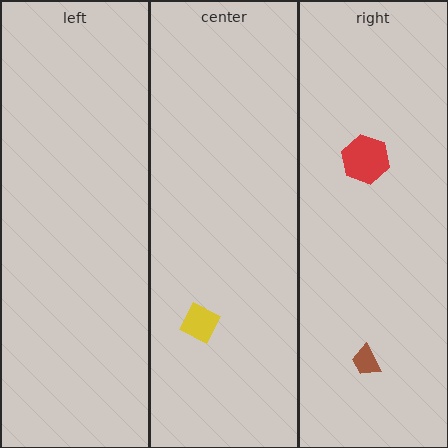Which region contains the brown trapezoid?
The right region.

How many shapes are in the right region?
2.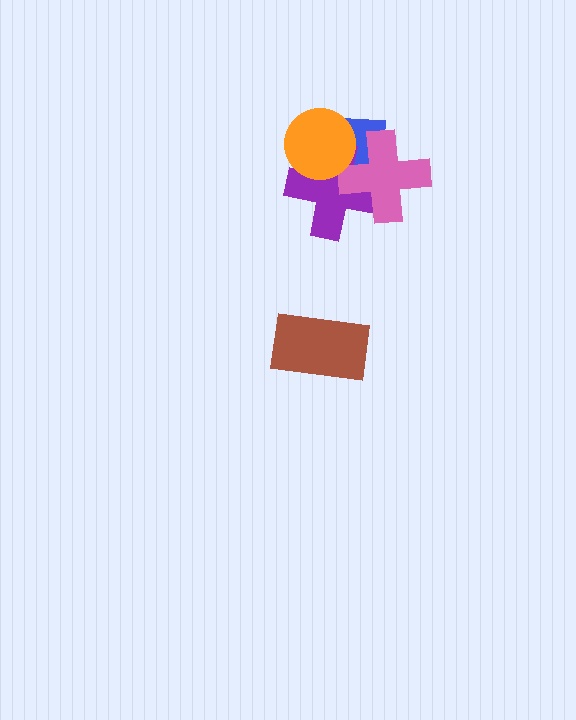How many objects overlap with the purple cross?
3 objects overlap with the purple cross.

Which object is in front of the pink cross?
The orange circle is in front of the pink cross.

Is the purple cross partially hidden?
Yes, it is partially covered by another shape.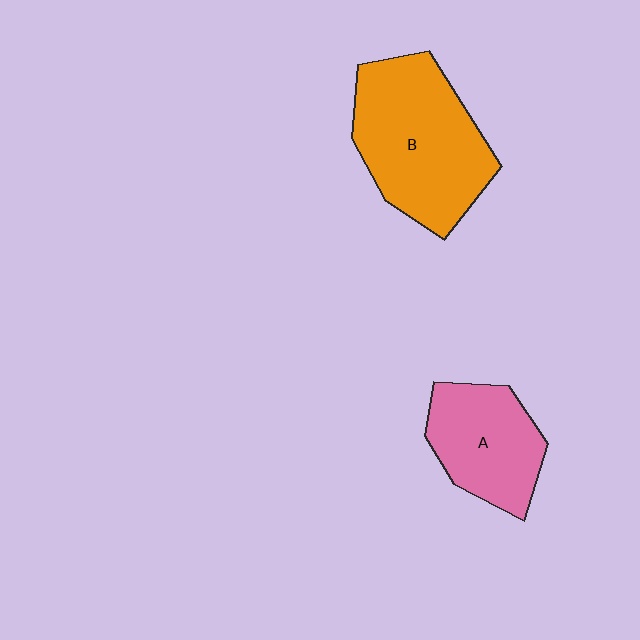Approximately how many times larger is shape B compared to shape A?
Approximately 1.5 times.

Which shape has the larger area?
Shape B (orange).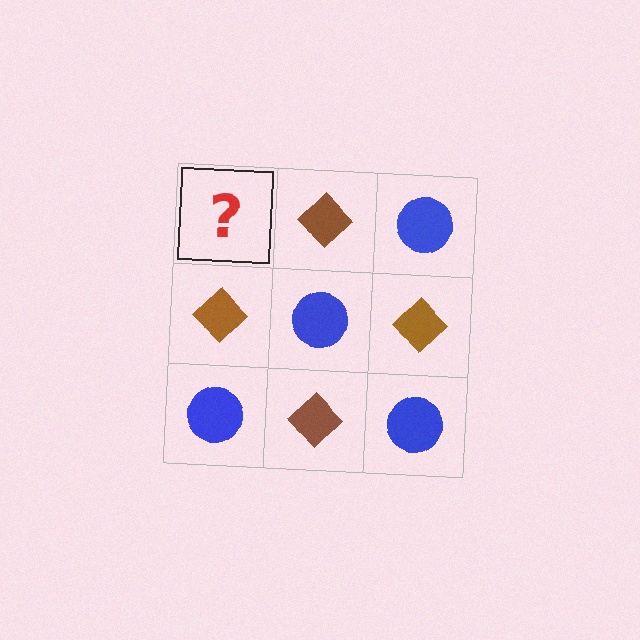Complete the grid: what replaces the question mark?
The question mark should be replaced with a blue circle.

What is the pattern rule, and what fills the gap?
The rule is that it alternates blue circle and brown diamond in a checkerboard pattern. The gap should be filled with a blue circle.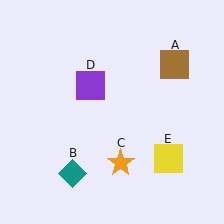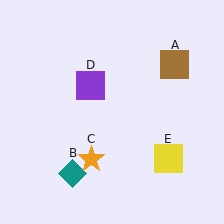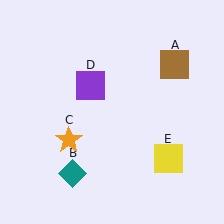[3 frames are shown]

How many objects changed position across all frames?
1 object changed position: orange star (object C).